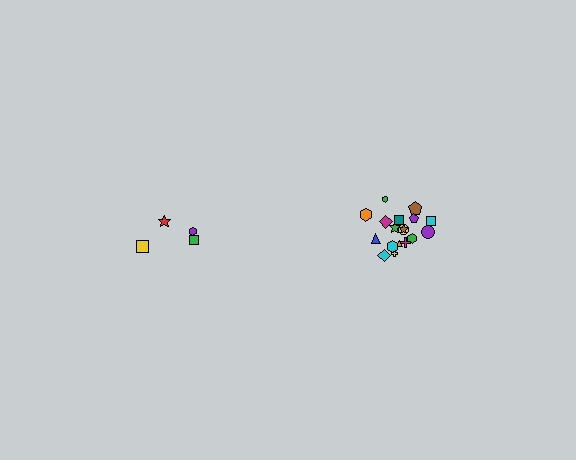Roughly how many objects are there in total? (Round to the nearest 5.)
Roughly 20 objects in total.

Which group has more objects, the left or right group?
The right group.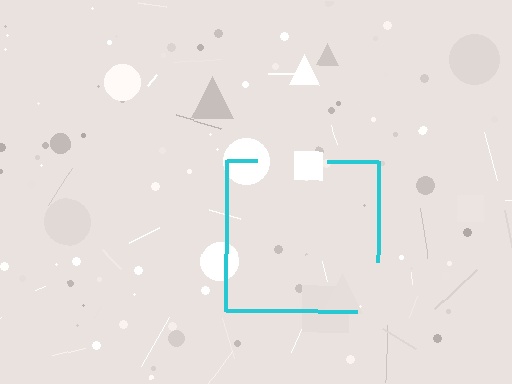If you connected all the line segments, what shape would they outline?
They would outline a square.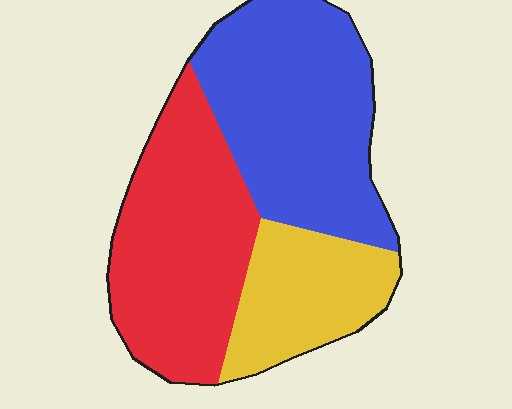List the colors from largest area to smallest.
From largest to smallest: blue, red, yellow.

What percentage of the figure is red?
Red takes up about three eighths (3/8) of the figure.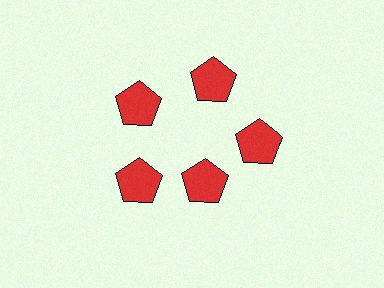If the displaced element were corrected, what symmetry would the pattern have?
It would have 5-fold rotational symmetry — the pattern would map onto itself every 72 degrees.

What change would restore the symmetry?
The symmetry would be restored by moving it outward, back onto the ring so that all 5 pentagons sit at equal angles and equal distance from the center.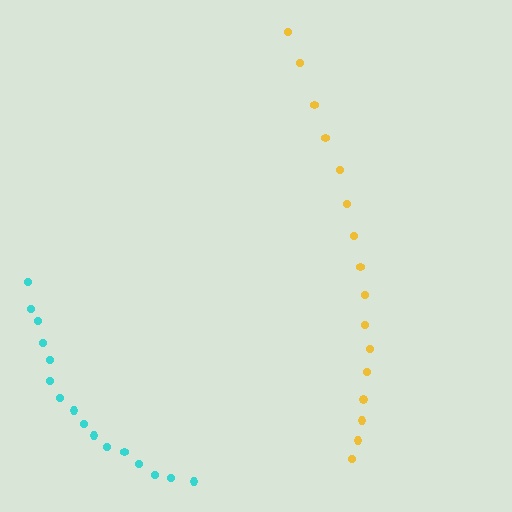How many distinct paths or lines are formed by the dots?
There are 2 distinct paths.